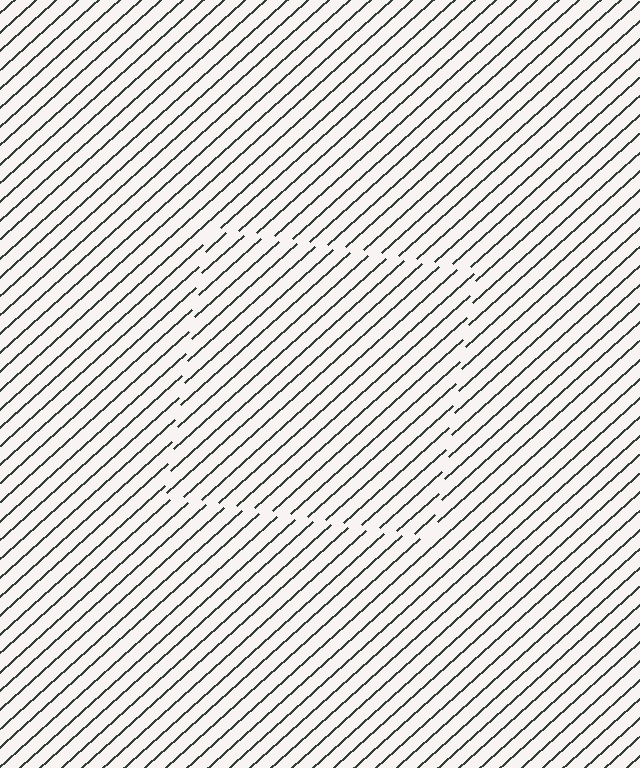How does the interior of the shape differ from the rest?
The interior of the shape contains the same grating, shifted by half a period — the contour is defined by the phase discontinuity where line-ends from the inner and outer gratings abut.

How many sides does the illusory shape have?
4 sides — the line-ends trace a square.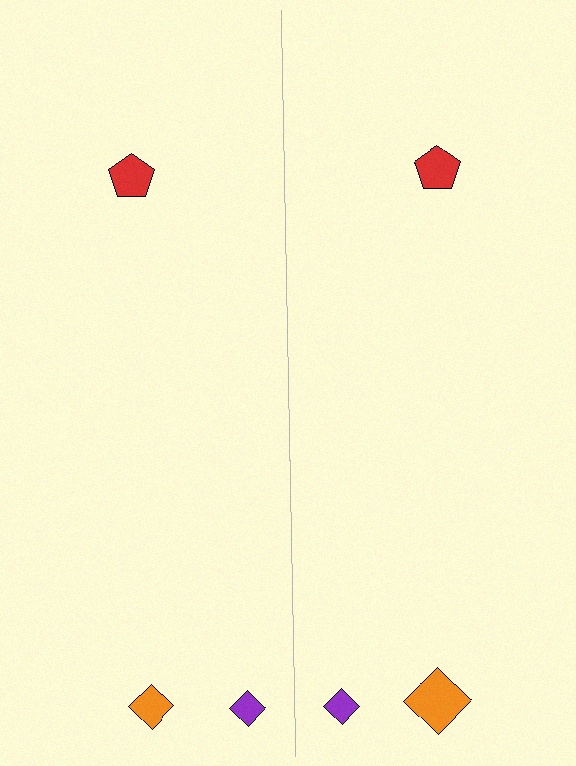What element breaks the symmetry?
The orange diamond on the right side has a different size than its mirror counterpart.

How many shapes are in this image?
There are 6 shapes in this image.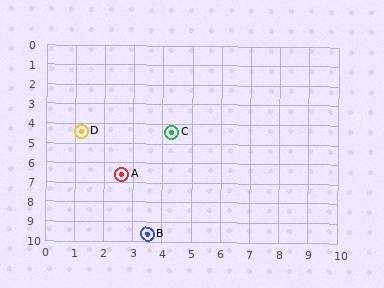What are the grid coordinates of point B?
Point B is at approximately (3.5, 9.6).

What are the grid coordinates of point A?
Point A is at approximately (2.6, 6.6).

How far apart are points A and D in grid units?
Points A and D are about 2.6 grid units apart.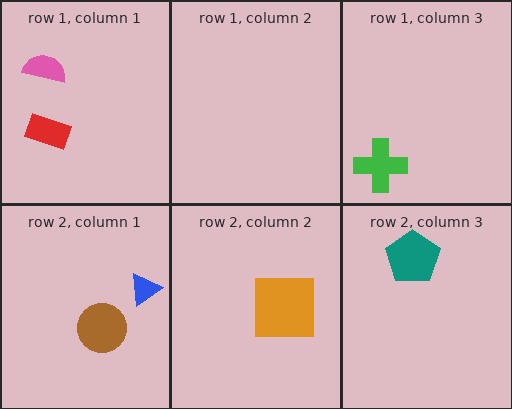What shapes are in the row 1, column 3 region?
The green cross.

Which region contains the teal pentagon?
The row 2, column 3 region.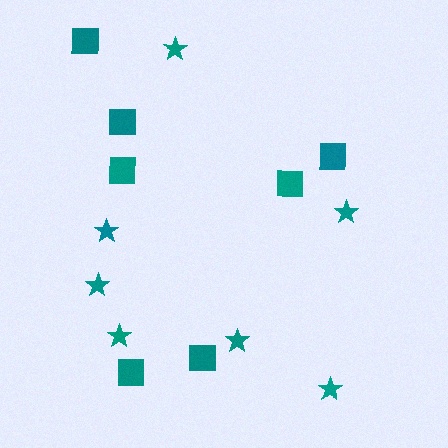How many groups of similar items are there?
There are 2 groups: one group of squares (7) and one group of stars (7).